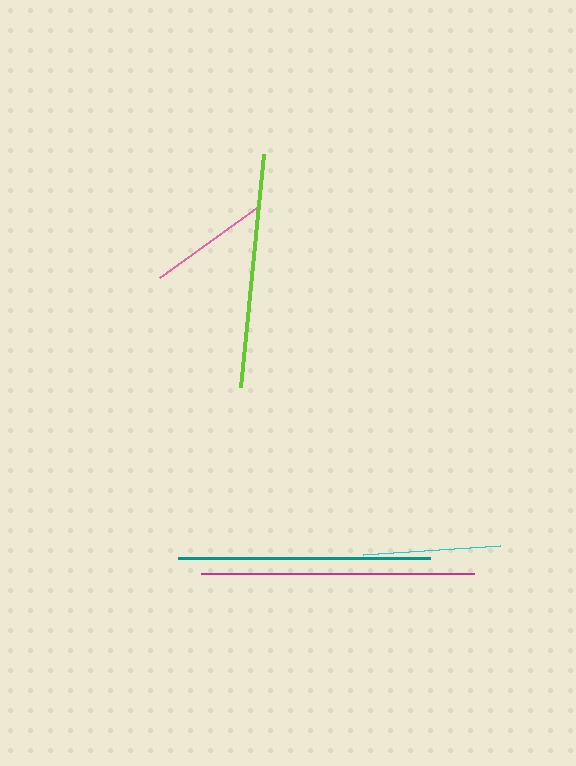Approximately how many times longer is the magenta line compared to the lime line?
The magenta line is approximately 1.2 times the length of the lime line.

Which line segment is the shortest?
The pink line is the shortest at approximately 124 pixels.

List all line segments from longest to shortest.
From longest to shortest: magenta, teal, lime, cyan, pink.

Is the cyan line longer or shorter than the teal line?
The teal line is longer than the cyan line.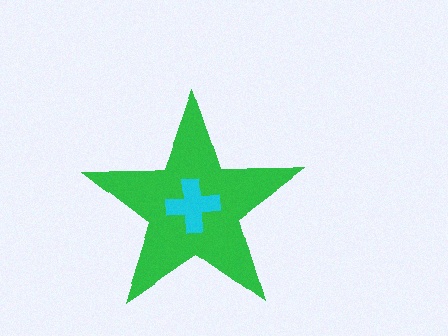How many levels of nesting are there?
2.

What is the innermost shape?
The cyan cross.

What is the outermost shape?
The green star.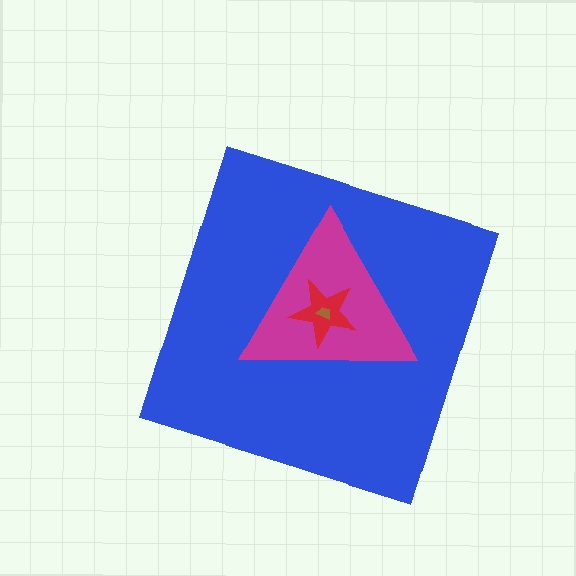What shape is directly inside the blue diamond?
The magenta triangle.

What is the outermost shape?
The blue diamond.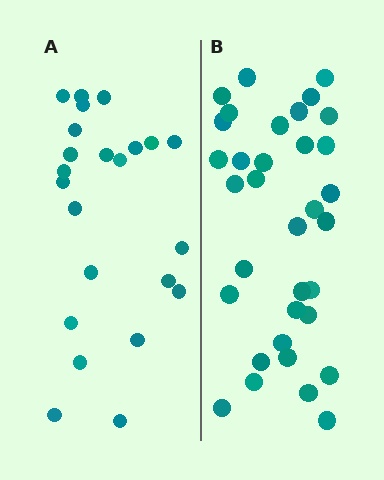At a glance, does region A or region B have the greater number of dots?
Region B (the right region) has more dots.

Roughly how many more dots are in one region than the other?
Region B has roughly 12 or so more dots than region A.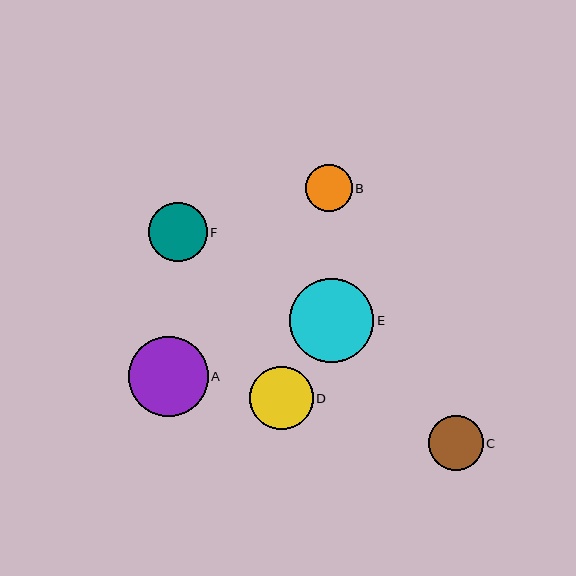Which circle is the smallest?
Circle B is the smallest with a size of approximately 47 pixels.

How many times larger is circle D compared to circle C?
Circle D is approximately 1.1 times the size of circle C.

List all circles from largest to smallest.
From largest to smallest: E, A, D, F, C, B.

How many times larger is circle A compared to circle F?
Circle A is approximately 1.3 times the size of circle F.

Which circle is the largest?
Circle E is the largest with a size of approximately 84 pixels.